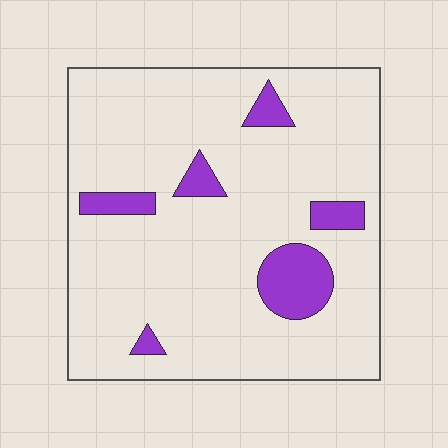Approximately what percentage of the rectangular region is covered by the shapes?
Approximately 10%.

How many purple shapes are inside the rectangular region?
6.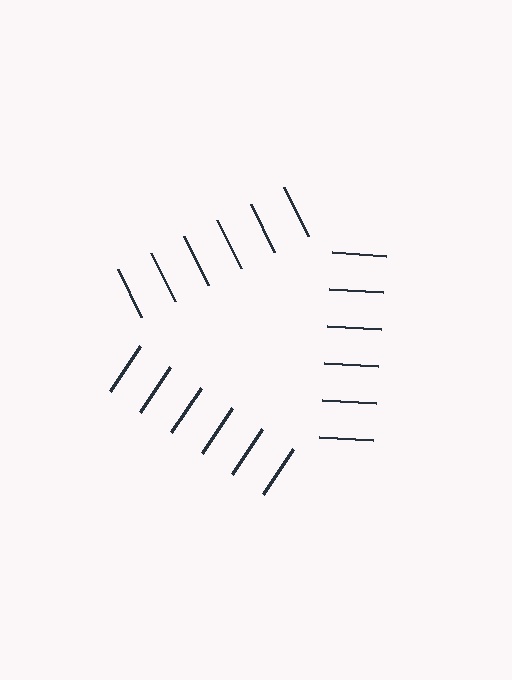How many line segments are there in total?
18 — 6 along each of the 3 edges.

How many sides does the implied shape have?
3 sides — the line-ends trace a triangle.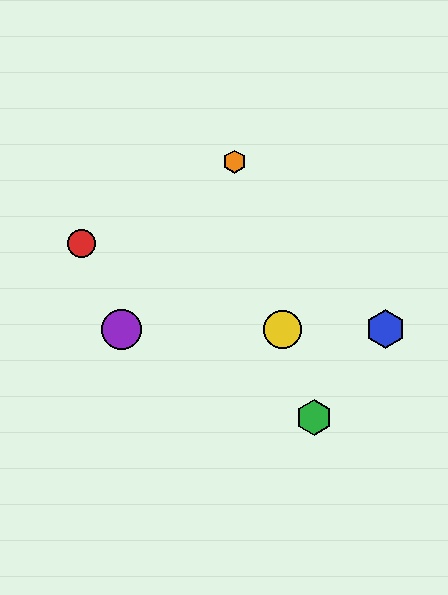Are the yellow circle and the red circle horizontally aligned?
No, the yellow circle is at y≈329 and the red circle is at y≈244.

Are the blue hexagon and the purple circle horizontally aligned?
Yes, both are at y≈329.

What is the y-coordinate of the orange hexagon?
The orange hexagon is at y≈162.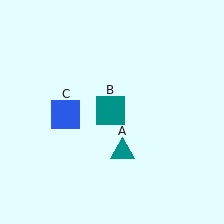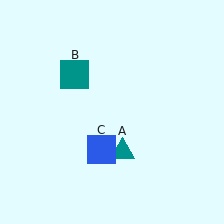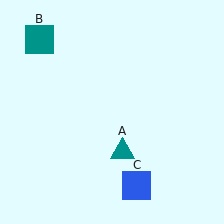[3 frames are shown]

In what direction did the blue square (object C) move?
The blue square (object C) moved down and to the right.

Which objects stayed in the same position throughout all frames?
Teal triangle (object A) remained stationary.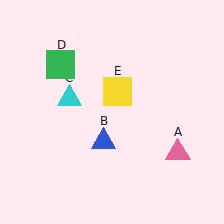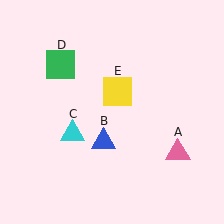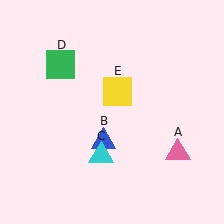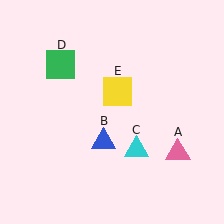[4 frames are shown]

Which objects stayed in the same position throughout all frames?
Pink triangle (object A) and blue triangle (object B) and green square (object D) and yellow square (object E) remained stationary.